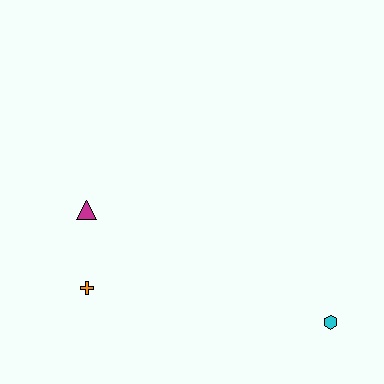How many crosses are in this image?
There is 1 cross.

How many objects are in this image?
There are 3 objects.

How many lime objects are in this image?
There are no lime objects.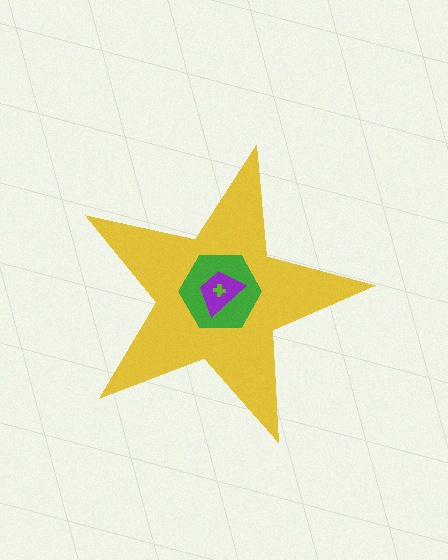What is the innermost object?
The lime cross.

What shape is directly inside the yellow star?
The green hexagon.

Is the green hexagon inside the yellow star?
Yes.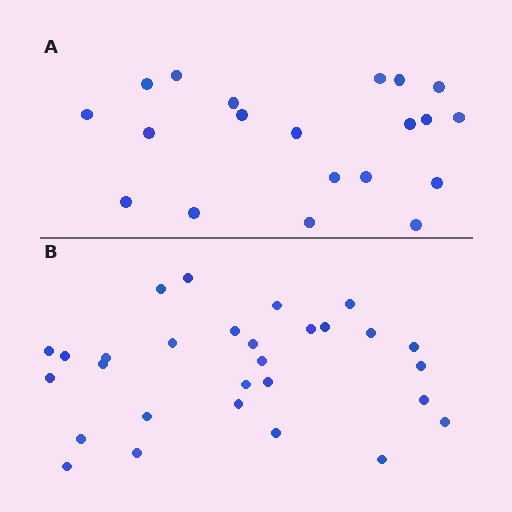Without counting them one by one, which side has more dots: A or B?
Region B (the bottom region) has more dots.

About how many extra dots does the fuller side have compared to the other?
Region B has roughly 8 or so more dots than region A.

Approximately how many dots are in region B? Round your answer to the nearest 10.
About 30 dots. (The exact count is 29, which rounds to 30.)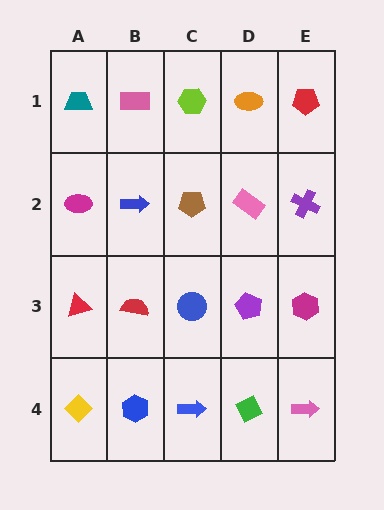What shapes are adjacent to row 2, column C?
A lime hexagon (row 1, column C), a blue circle (row 3, column C), a blue arrow (row 2, column B), a pink rectangle (row 2, column D).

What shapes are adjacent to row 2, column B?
A pink rectangle (row 1, column B), a red semicircle (row 3, column B), a magenta ellipse (row 2, column A), a brown pentagon (row 2, column C).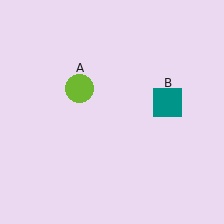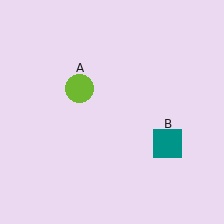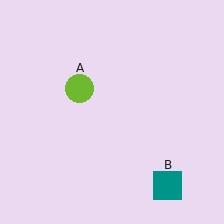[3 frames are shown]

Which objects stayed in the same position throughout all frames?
Lime circle (object A) remained stationary.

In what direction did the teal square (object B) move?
The teal square (object B) moved down.